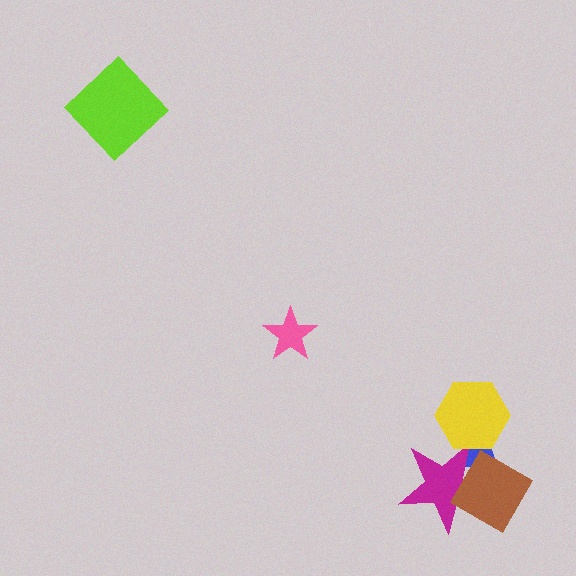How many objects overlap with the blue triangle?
3 objects overlap with the blue triangle.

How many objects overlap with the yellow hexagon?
2 objects overlap with the yellow hexagon.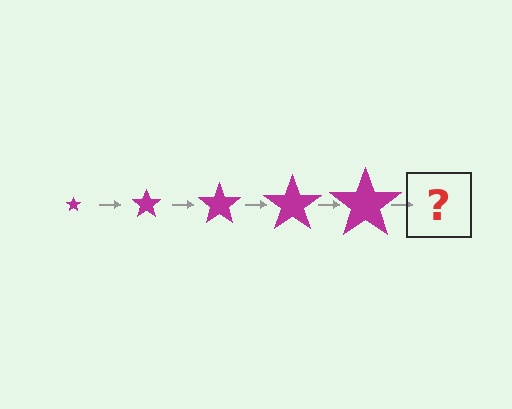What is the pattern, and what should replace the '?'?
The pattern is that the star gets progressively larger each step. The '?' should be a magenta star, larger than the previous one.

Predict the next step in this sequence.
The next step is a magenta star, larger than the previous one.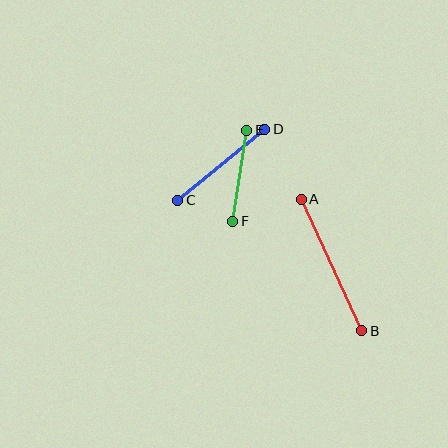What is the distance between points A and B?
The distance is approximately 145 pixels.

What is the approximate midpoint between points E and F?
The midpoint is at approximately (240, 176) pixels.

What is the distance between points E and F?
The distance is approximately 92 pixels.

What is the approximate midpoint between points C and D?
The midpoint is at approximately (221, 165) pixels.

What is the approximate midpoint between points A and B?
The midpoint is at approximately (331, 265) pixels.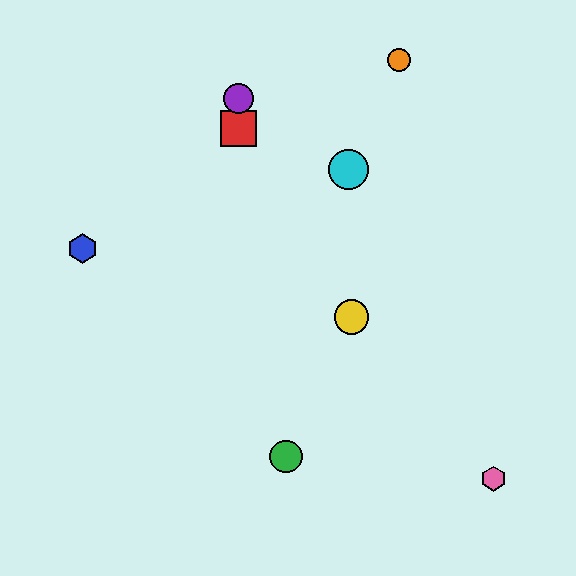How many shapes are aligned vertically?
2 shapes (the red square, the purple circle) are aligned vertically.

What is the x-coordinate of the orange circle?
The orange circle is at x≈399.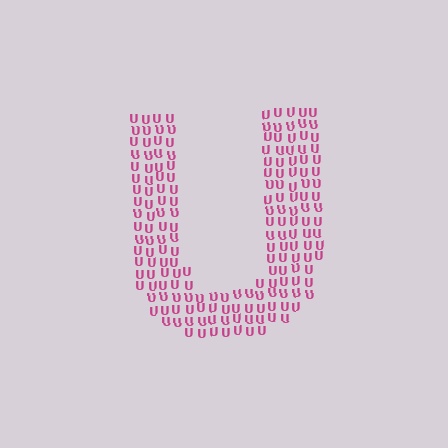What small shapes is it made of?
It is made of small letter U's.